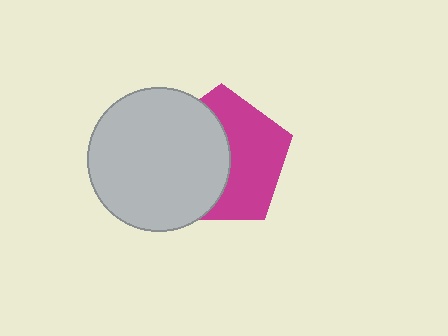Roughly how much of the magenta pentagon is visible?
About half of it is visible (roughly 51%).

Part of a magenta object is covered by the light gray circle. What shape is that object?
It is a pentagon.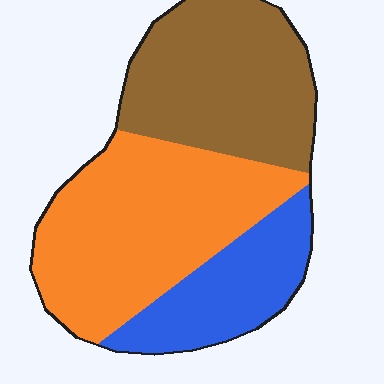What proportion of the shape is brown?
Brown takes up between a quarter and a half of the shape.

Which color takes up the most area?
Orange, at roughly 45%.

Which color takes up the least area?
Blue, at roughly 20%.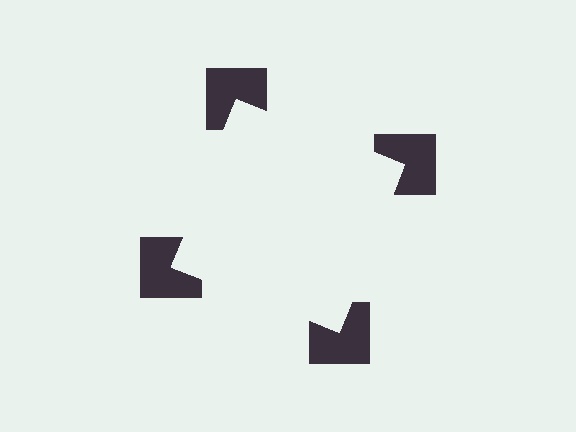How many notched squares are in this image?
There are 4 — one at each vertex of the illusory square.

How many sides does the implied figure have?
4 sides.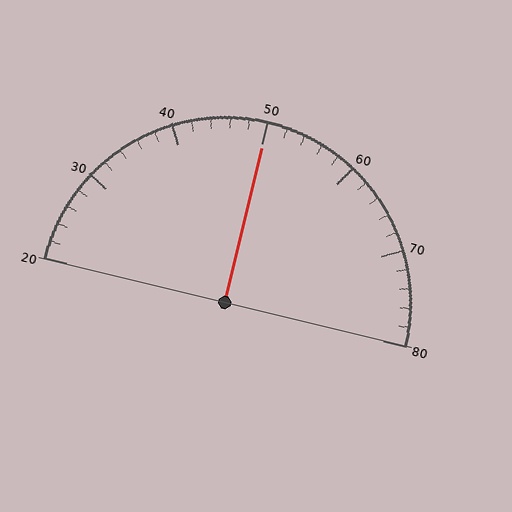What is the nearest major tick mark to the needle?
The nearest major tick mark is 50.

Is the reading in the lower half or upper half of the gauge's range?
The reading is in the upper half of the range (20 to 80).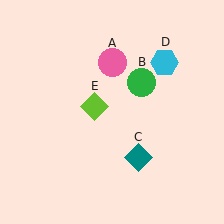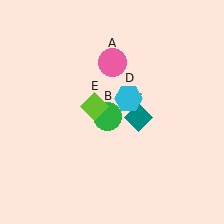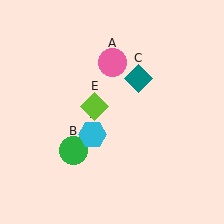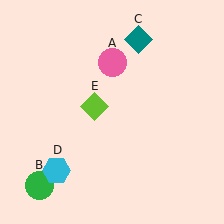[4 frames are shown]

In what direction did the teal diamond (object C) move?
The teal diamond (object C) moved up.